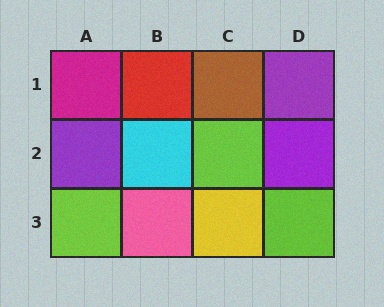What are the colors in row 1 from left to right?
Magenta, red, brown, purple.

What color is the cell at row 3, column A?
Lime.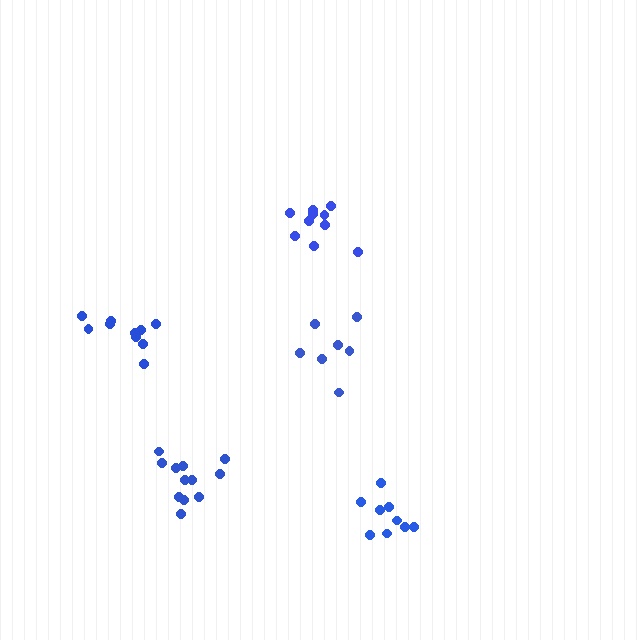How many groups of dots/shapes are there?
There are 5 groups.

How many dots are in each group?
Group 1: 10 dots, Group 2: 7 dots, Group 3: 12 dots, Group 4: 9 dots, Group 5: 10 dots (48 total).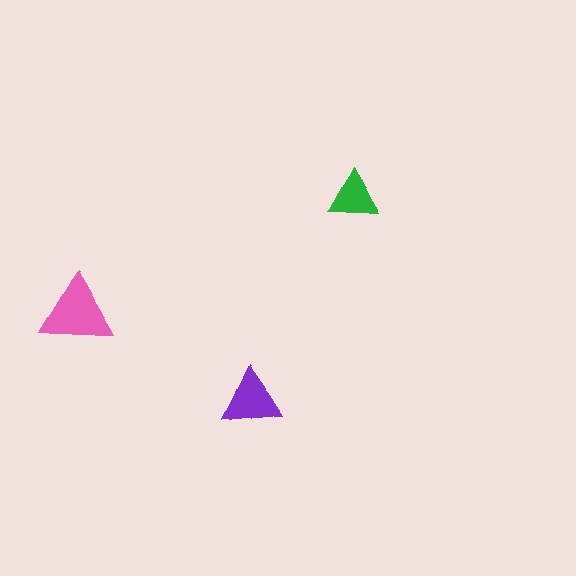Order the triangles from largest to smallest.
the pink one, the purple one, the green one.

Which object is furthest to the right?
The green triangle is rightmost.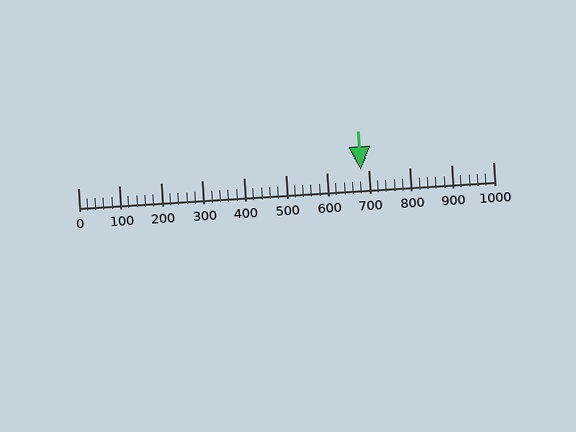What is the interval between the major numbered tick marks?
The major tick marks are spaced 100 units apart.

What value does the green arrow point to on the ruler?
The green arrow points to approximately 682.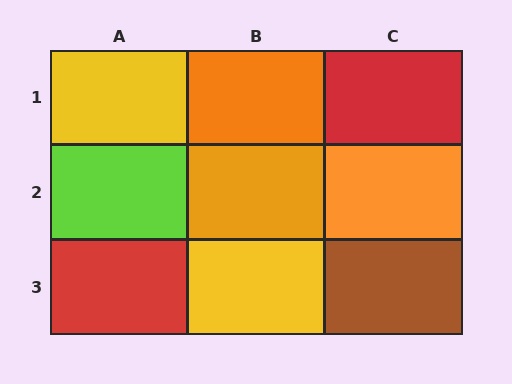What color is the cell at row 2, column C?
Orange.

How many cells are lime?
1 cell is lime.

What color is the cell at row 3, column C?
Brown.